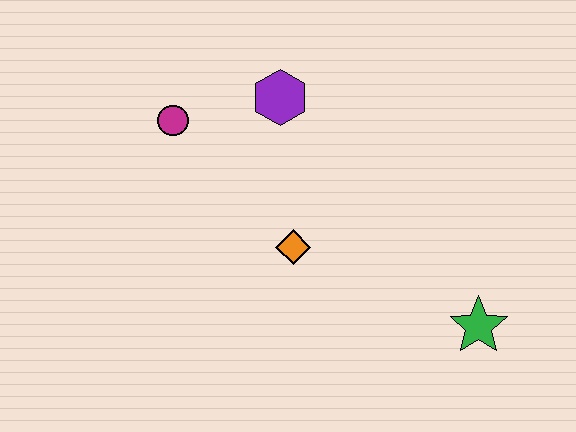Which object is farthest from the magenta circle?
The green star is farthest from the magenta circle.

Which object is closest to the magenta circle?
The purple hexagon is closest to the magenta circle.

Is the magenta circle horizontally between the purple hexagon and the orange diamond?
No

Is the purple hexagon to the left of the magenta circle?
No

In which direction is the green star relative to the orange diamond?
The green star is to the right of the orange diamond.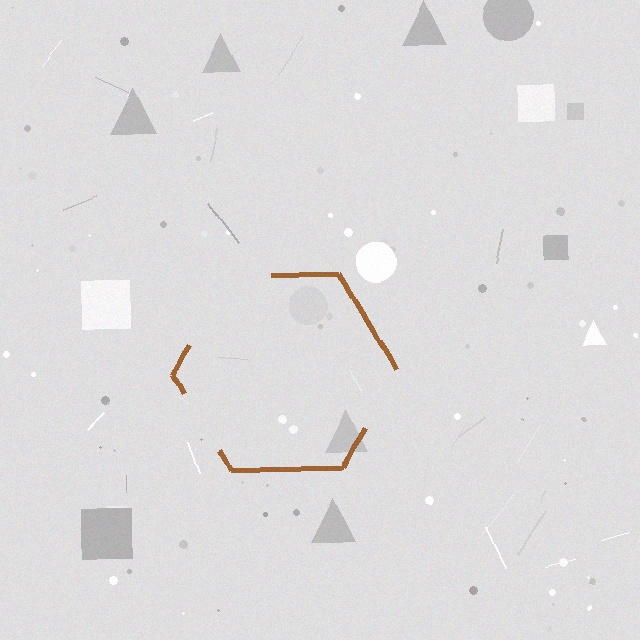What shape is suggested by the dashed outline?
The dashed outline suggests a hexagon.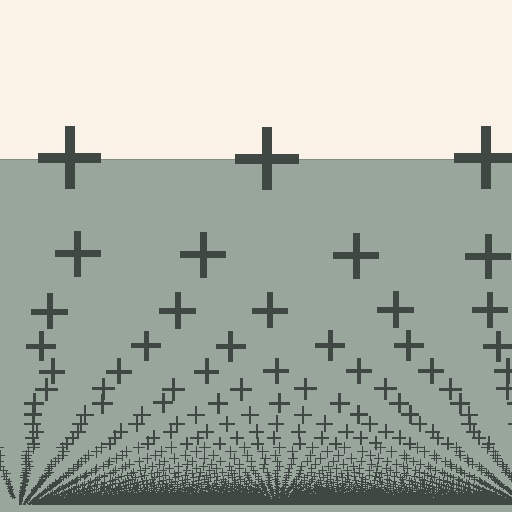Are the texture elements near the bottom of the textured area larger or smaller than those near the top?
Smaller. The gradient is inverted — elements near the bottom are smaller and denser.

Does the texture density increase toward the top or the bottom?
Density increases toward the bottom.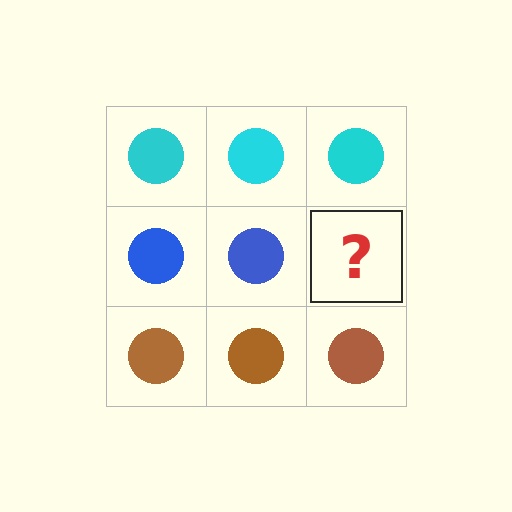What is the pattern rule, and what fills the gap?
The rule is that each row has a consistent color. The gap should be filled with a blue circle.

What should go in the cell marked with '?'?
The missing cell should contain a blue circle.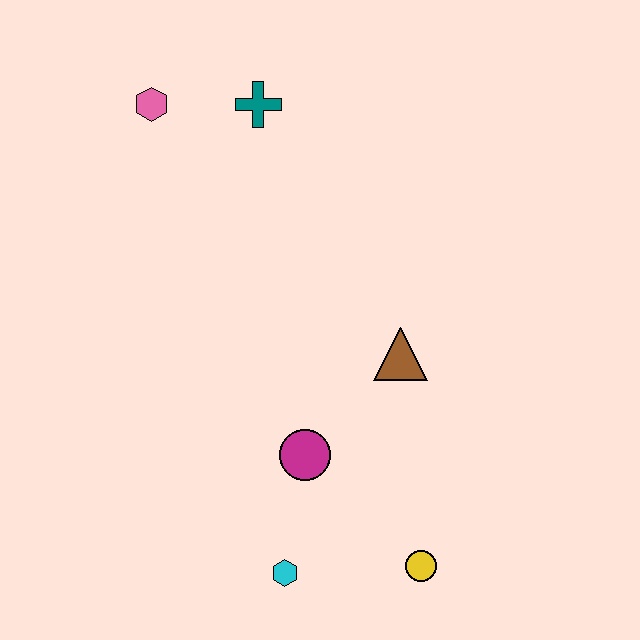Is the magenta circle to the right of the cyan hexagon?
Yes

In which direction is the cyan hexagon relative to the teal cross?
The cyan hexagon is below the teal cross.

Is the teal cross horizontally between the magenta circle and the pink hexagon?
Yes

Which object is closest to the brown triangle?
The magenta circle is closest to the brown triangle.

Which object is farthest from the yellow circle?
The pink hexagon is farthest from the yellow circle.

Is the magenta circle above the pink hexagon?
No